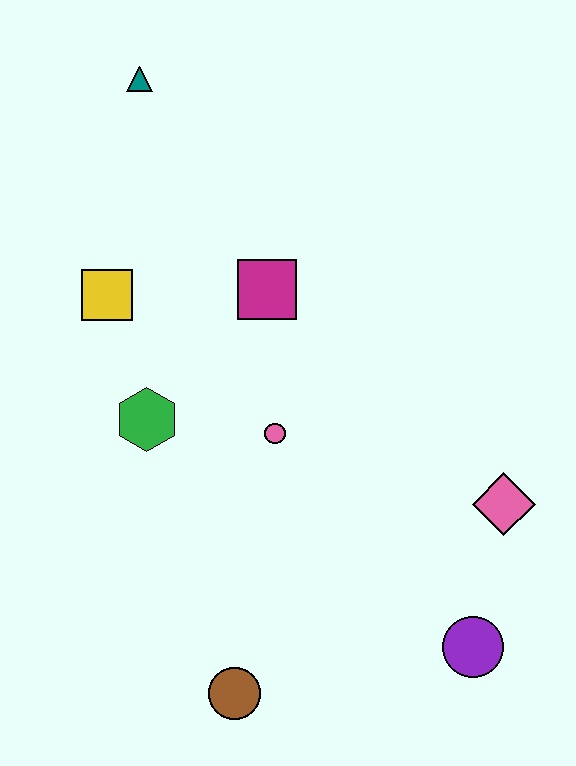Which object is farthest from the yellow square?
The purple circle is farthest from the yellow square.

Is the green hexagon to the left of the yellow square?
No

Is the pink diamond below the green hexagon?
Yes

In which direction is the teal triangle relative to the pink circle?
The teal triangle is above the pink circle.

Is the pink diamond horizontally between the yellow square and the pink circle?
No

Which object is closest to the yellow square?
The green hexagon is closest to the yellow square.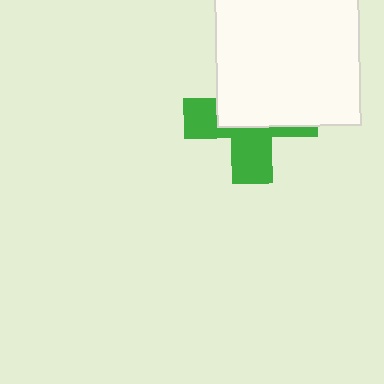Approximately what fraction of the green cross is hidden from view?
Roughly 55% of the green cross is hidden behind the white rectangle.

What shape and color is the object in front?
The object in front is a white rectangle.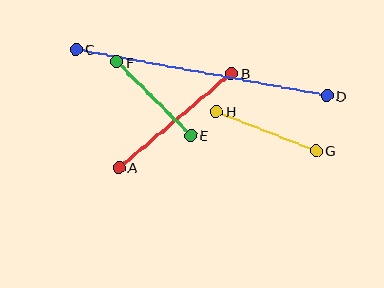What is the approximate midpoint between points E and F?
The midpoint is at approximately (154, 99) pixels.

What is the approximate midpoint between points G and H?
The midpoint is at approximately (266, 131) pixels.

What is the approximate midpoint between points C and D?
The midpoint is at approximately (202, 72) pixels.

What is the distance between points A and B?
The distance is approximately 147 pixels.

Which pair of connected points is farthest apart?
Points C and D are farthest apart.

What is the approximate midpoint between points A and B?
The midpoint is at approximately (175, 120) pixels.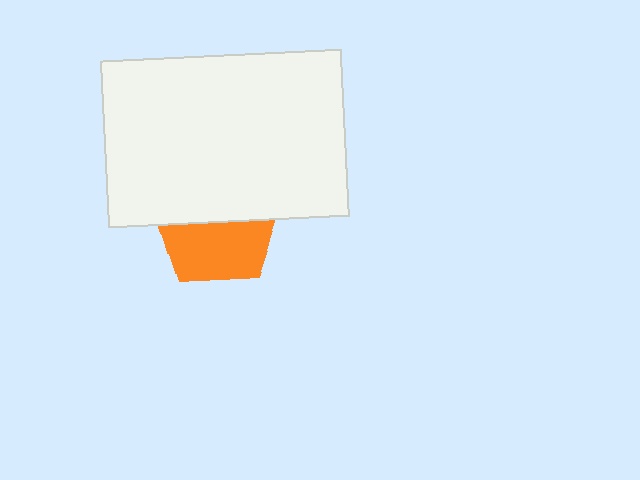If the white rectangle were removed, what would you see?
You would see the complete orange pentagon.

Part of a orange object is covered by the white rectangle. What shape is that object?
It is a pentagon.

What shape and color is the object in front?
The object in front is a white rectangle.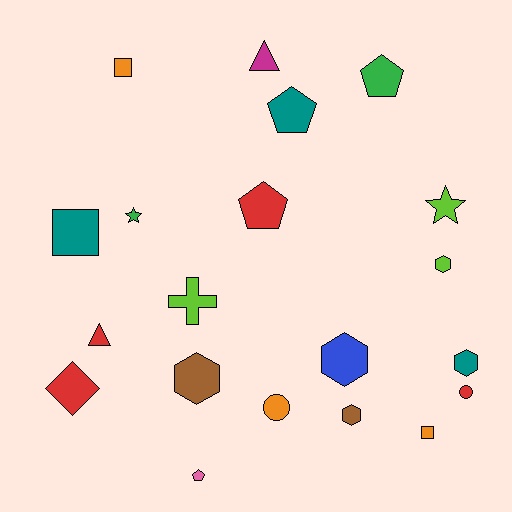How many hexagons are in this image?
There are 5 hexagons.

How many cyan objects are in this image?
There are no cyan objects.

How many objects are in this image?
There are 20 objects.